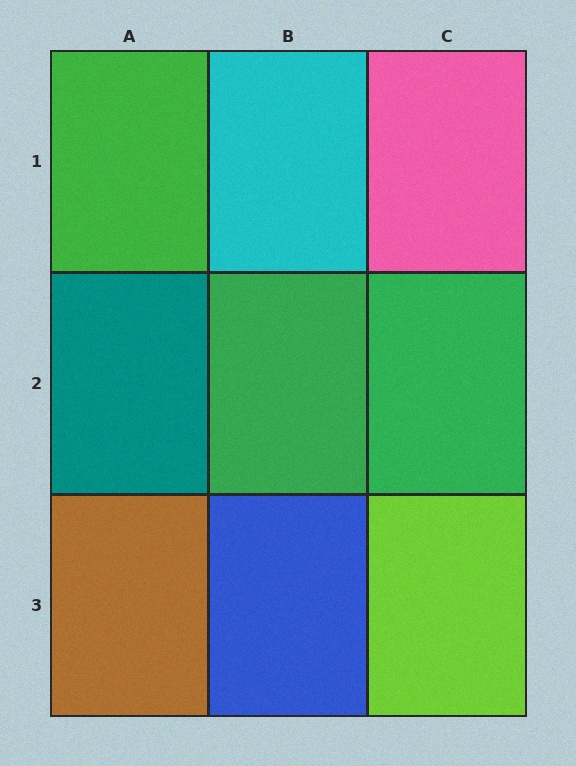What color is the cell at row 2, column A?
Teal.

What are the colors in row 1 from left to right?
Green, cyan, pink.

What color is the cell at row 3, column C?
Lime.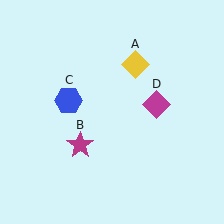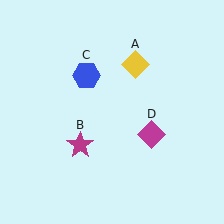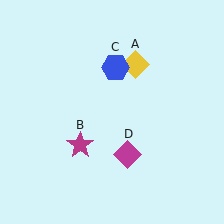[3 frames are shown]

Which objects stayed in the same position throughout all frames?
Yellow diamond (object A) and magenta star (object B) remained stationary.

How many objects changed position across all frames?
2 objects changed position: blue hexagon (object C), magenta diamond (object D).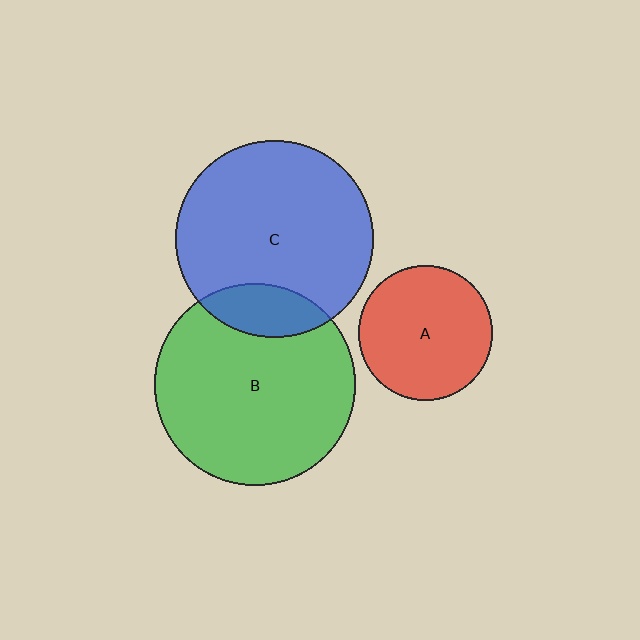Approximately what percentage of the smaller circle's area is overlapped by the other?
Approximately 15%.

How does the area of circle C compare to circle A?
Approximately 2.1 times.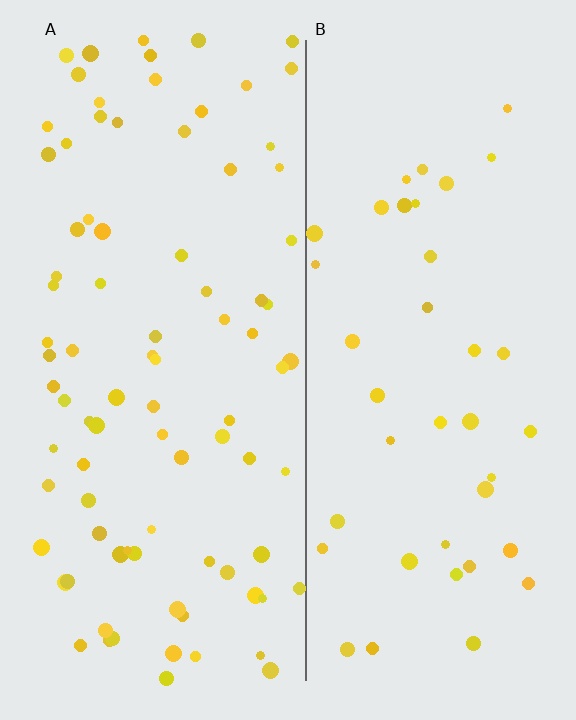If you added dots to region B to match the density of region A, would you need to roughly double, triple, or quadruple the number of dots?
Approximately double.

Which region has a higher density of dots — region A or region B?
A (the left).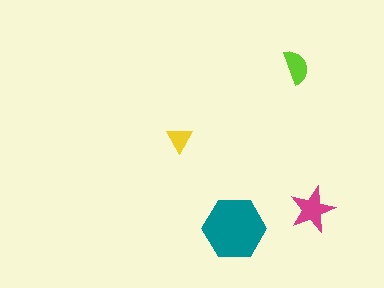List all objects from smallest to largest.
The yellow triangle, the lime semicircle, the magenta star, the teal hexagon.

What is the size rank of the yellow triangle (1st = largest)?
4th.